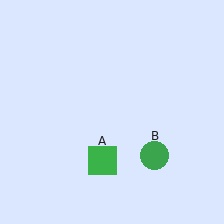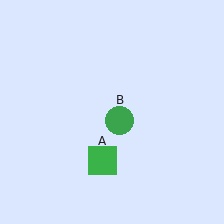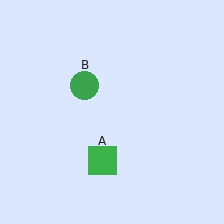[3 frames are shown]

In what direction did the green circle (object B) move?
The green circle (object B) moved up and to the left.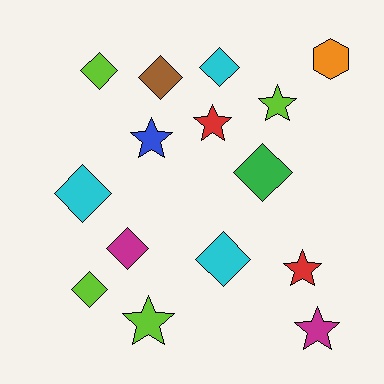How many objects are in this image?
There are 15 objects.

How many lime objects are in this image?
There are 4 lime objects.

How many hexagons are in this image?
There is 1 hexagon.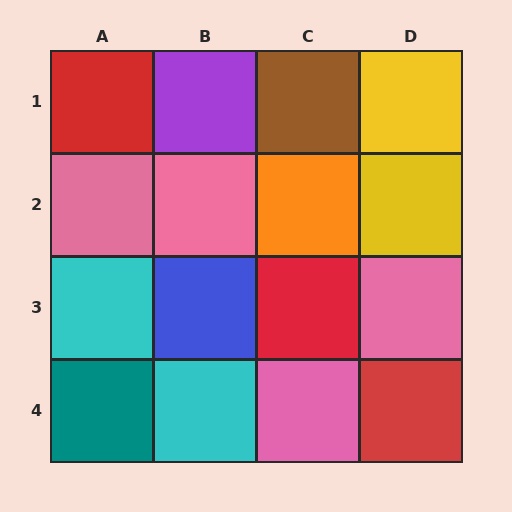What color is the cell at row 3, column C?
Red.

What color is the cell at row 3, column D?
Pink.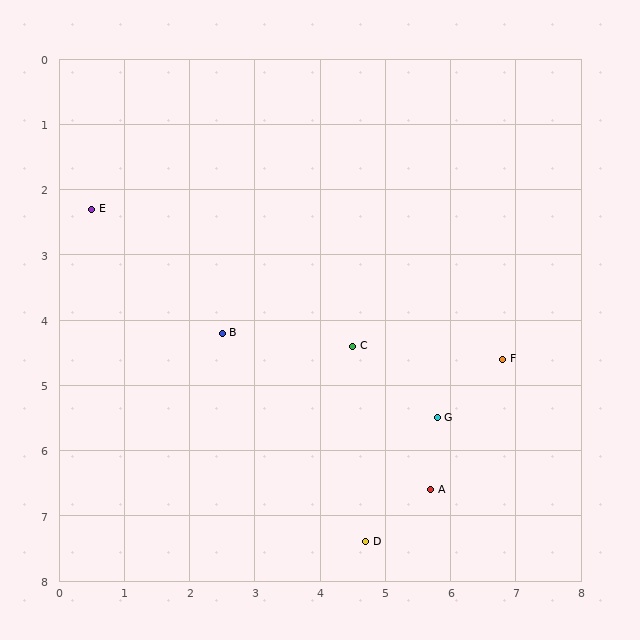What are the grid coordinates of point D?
Point D is at approximately (4.7, 7.4).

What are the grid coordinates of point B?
Point B is at approximately (2.5, 4.2).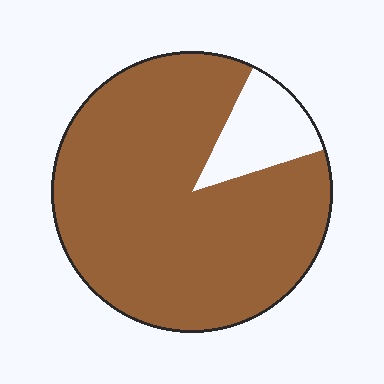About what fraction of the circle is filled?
About seven eighths (7/8).